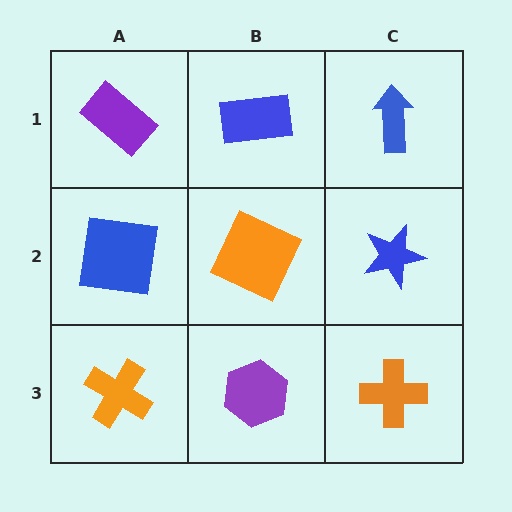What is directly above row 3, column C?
A blue star.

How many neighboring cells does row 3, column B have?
3.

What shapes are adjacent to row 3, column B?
An orange square (row 2, column B), an orange cross (row 3, column A), an orange cross (row 3, column C).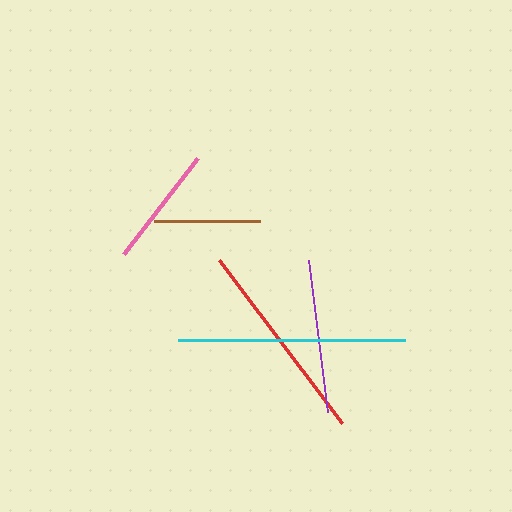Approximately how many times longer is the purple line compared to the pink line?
The purple line is approximately 1.3 times the length of the pink line.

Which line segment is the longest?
The cyan line is the longest at approximately 227 pixels.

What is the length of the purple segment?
The purple segment is approximately 154 pixels long.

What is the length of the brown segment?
The brown segment is approximately 106 pixels long.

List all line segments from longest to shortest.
From longest to shortest: cyan, red, purple, pink, brown.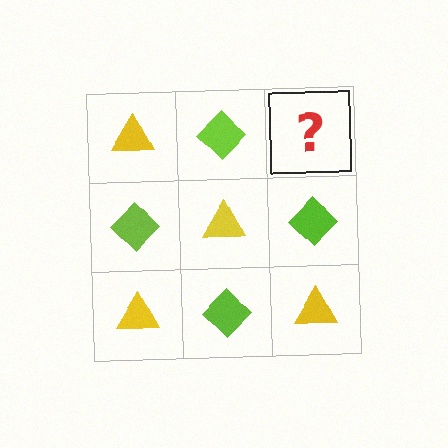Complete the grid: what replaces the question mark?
The question mark should be replaced with a yellow triangle.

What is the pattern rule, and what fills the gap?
The rule is that it alternates yellow triangle and lime diamond in a checkerboard pattern. The gap should be filled with a yellow triangle.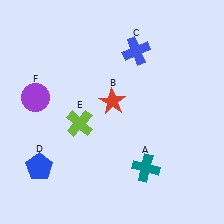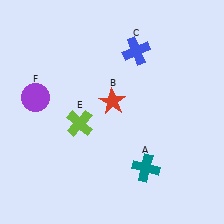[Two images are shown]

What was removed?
The blue pentagon (D) was removed in Image 2.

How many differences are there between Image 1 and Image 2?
There is 1 difference between the two images.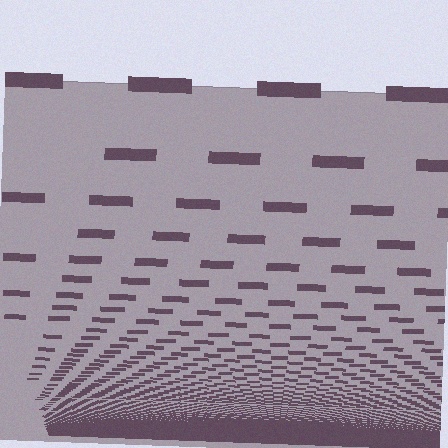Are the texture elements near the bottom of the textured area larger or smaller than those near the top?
Smaller. The gradient is inverted — elements near the bottom are smaller and denser.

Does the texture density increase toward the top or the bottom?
Density increases toward the bottom.